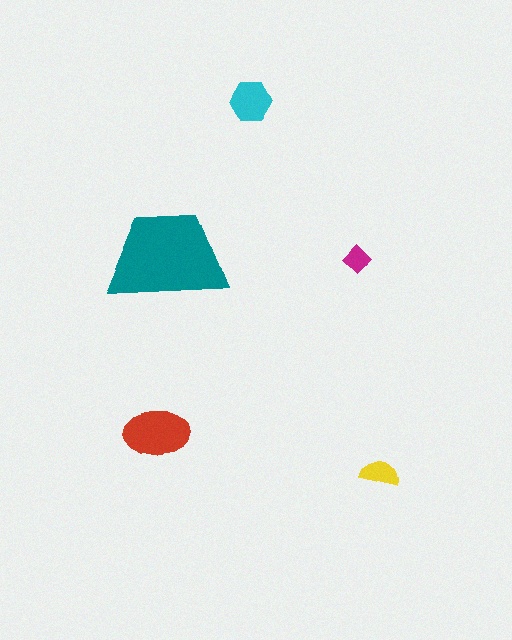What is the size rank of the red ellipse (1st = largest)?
2nd.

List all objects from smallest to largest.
The magenta diamond, the yellow semicircle, the cyan hexagon, the red ellipse, the teal trapezoid.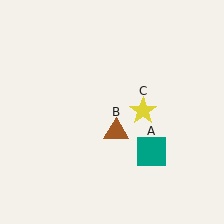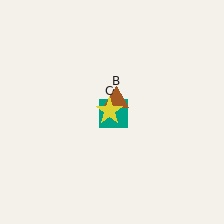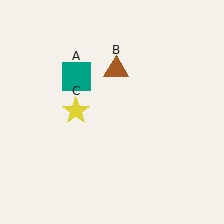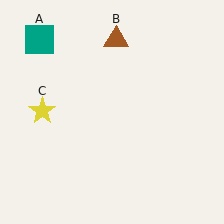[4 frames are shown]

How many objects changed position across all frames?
3 objects changed position: teal square (object A), brown triangle (object B), yellow star (object C).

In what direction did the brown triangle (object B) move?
The brown triangle (object B) moved up.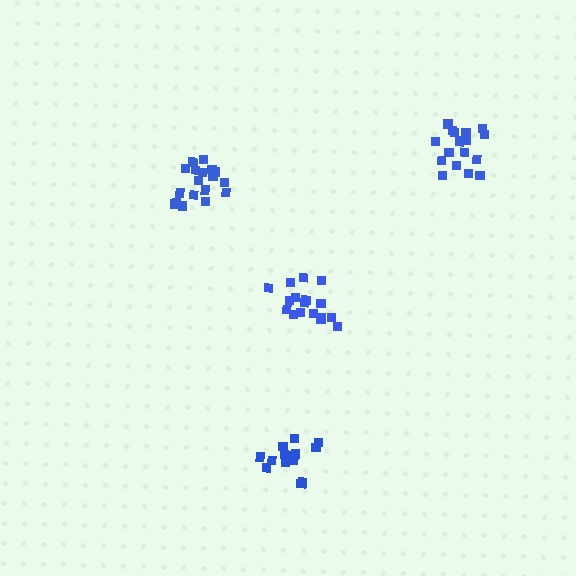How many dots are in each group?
Group 1: 14 dots, Group 2: 19 dots, Group 3: 18 dots, Group 4: 17 dots (68 total).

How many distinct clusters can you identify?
There are 4 distinct clusters.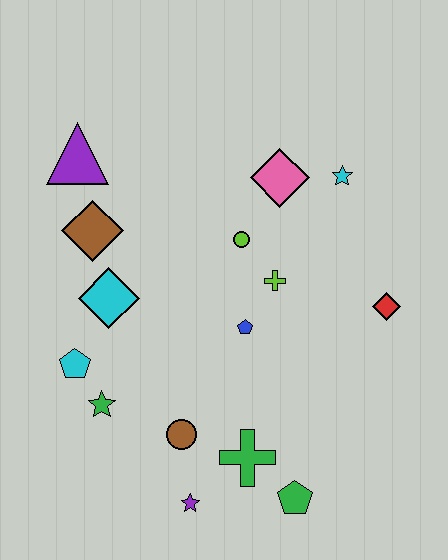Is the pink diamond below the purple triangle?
Yes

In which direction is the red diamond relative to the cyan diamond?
The red diamond is to the right of the cyan diamond.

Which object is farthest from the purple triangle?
The green pentagon is farthest from the purple triangle.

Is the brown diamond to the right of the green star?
No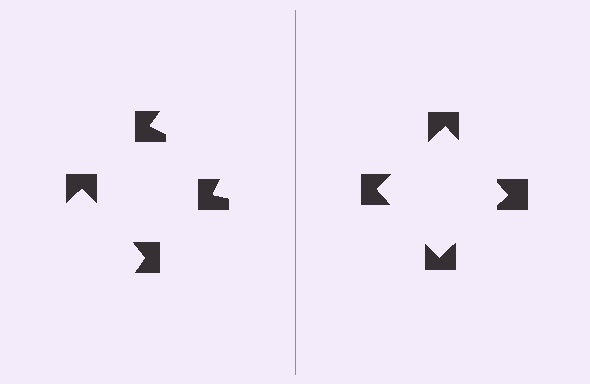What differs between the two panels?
The notched squares are positioned identically on both sides; only the wedge orientations differ. On the right they align to a square; on the left they are misaligned.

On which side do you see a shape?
An illusory square appears on the right side. On the left side the wedge cuts are rotated, so no coherent shape forms.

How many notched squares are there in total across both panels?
8 — 4 on each side.